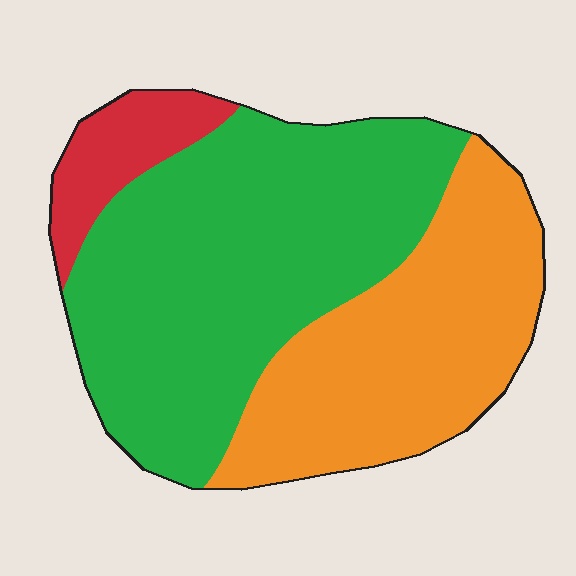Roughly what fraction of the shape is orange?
Orange takes up about three eighths (3/8) of the shape.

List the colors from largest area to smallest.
From largest to smallest: green, orange, red.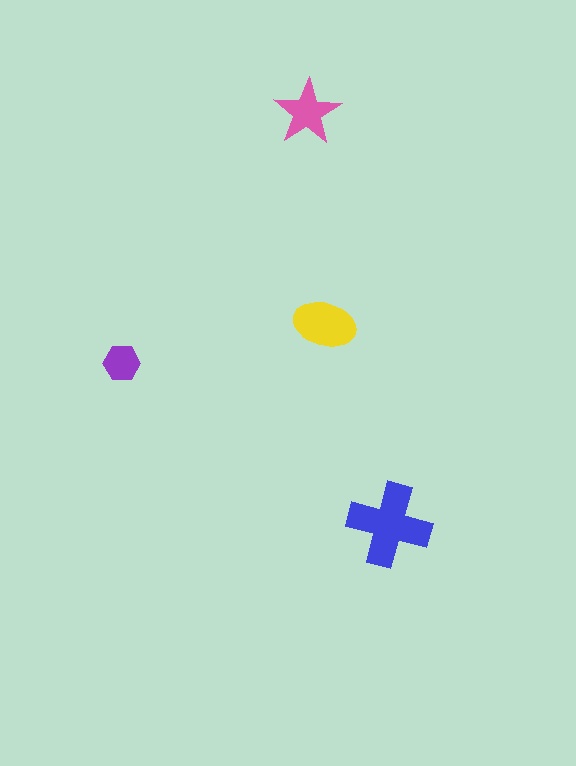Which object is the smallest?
The purple hexagon.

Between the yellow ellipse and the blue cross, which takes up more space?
The blue cross.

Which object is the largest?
The blue cross.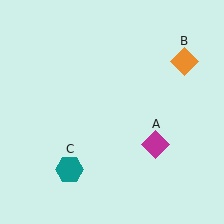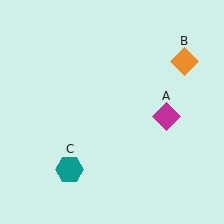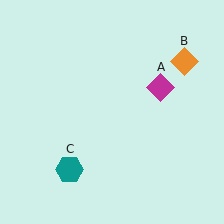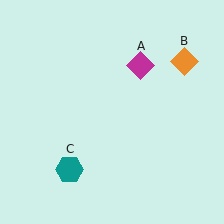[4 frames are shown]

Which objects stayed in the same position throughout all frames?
Orange diamond (object B) and teal hexagon (object C) remained stationary.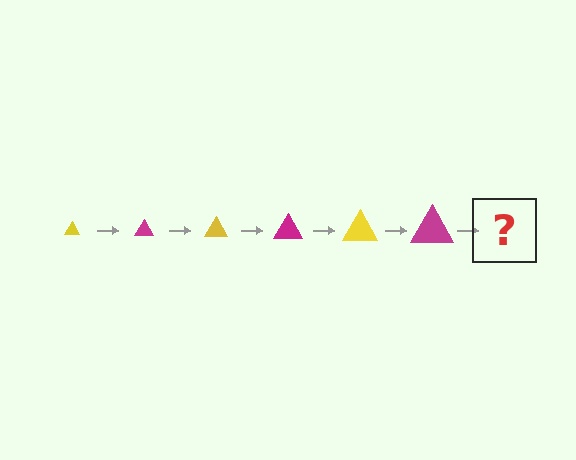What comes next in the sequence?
The next element should be a yellow triangle, larger than the previous one.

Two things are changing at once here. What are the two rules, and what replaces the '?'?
The two rules are that the triangle grows larger each step and the color cycles through yellow and magenta. The '?' should be a yellow triangle, larger than the previous one.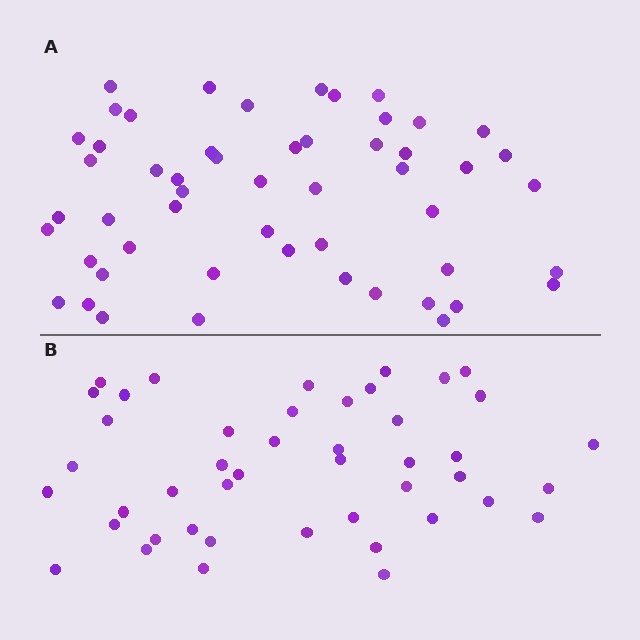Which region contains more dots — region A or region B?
Region A (the top region) has more dots.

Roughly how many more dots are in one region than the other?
Region A has roughly 8 or so more dots than region B.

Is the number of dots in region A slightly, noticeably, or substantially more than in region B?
Region A has only slightly more — the two regions are fairly close. The ratio is roughly 1.2 to 1.